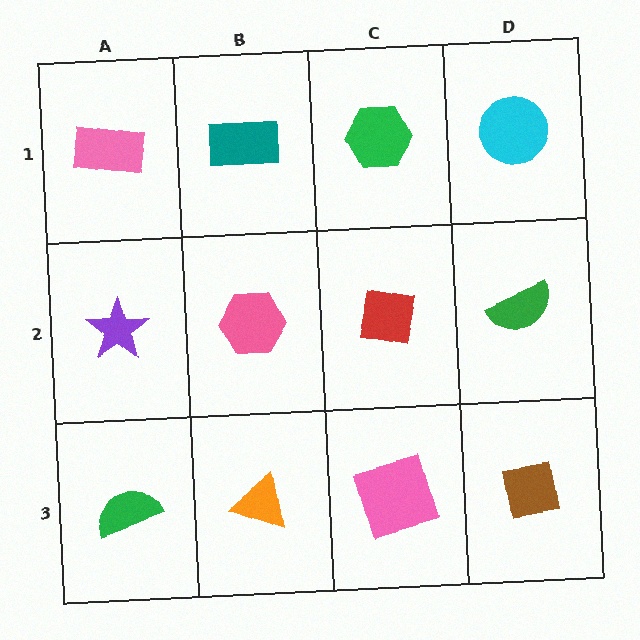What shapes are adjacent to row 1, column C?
A red square (row 2, column C), a teal rectangle (row 1, column B), a cyan circle (row 1, column D).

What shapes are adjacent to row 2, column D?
A cyan circle (row 1, column D), a brown square (row 3, column D), a red square (row 2, column C).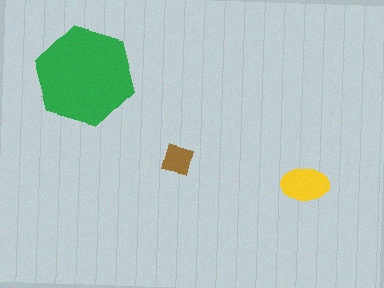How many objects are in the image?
There are 3 objects in the image.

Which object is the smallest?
The brown diamond.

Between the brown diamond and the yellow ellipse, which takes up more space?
The yellow ellipse.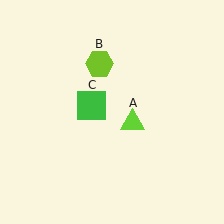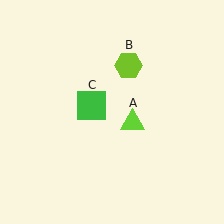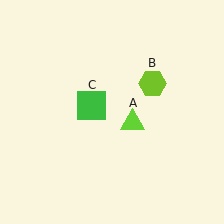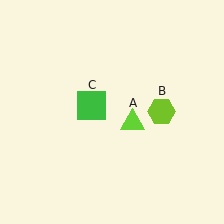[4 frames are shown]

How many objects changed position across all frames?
1 object changed position: lime hexagon (object B).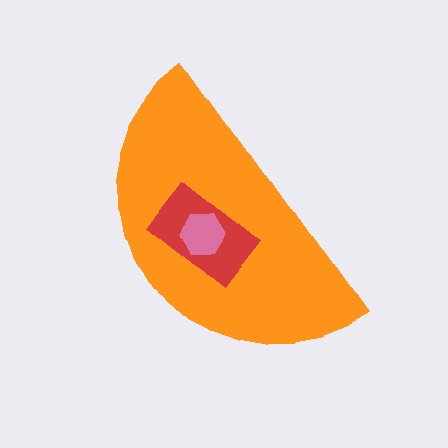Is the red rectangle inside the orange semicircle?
Yes.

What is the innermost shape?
The pink hexagon.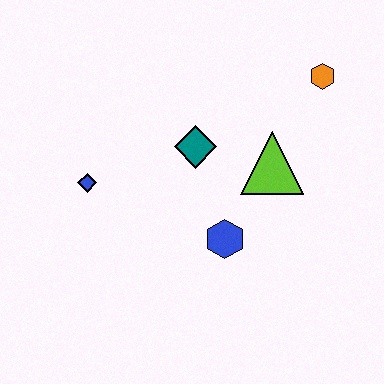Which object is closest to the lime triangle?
The teal diamond is closest to the lime triangle.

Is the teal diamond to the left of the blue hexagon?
Yes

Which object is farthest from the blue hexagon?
The orange hexagon is farthest from the blue hexagon.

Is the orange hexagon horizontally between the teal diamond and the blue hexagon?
No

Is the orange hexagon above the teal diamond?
Yes